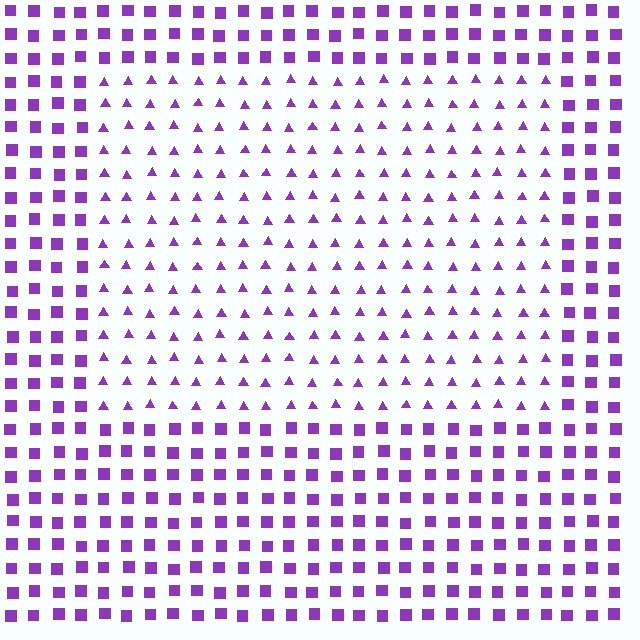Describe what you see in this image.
The image is filled with small purple elements arranged in a uniform grid. A rectangle-shaped region contains triangles, while the surrounding area contains squares. The boundary is defined purely by the change in element shape.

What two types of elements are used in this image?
The image uses triangles inside the rectangle region and squares outside it.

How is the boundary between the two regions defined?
The boundary is defined by a change in element shape: triangles inside vs. squares outside. All elements share the same color and spacing.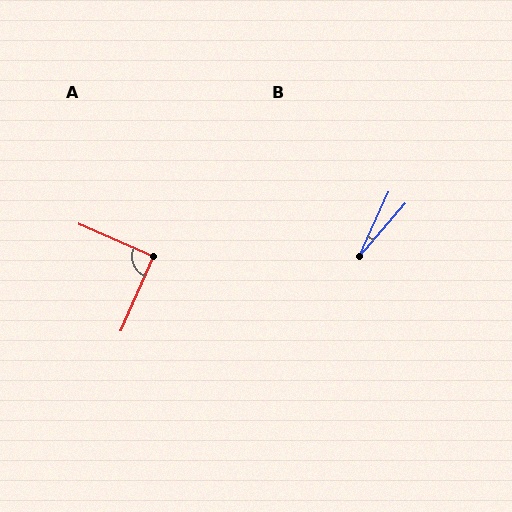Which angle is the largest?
A, at approximately 90 degrees.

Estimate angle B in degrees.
Approximately 16 degrees.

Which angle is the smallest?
B, at approximately 16 degrees.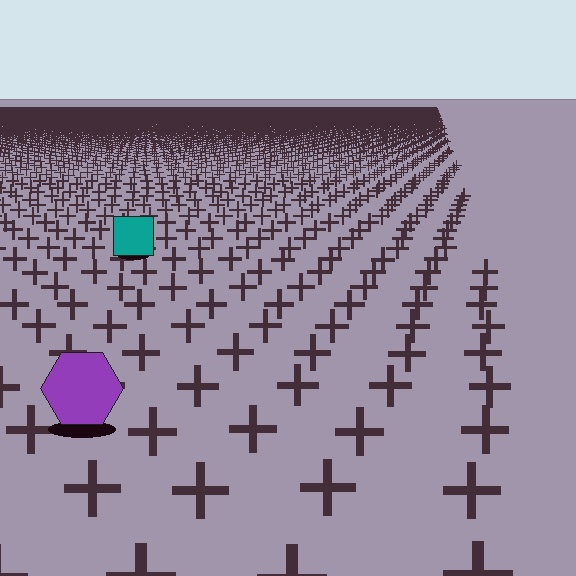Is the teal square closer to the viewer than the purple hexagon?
No. The purple hexagon is closer — you can tell from the texture gradient: the ground texture is coarser near it.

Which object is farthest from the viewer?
The teal square is farthest from the viewer. It appears smaller and the ground texture around it is denser.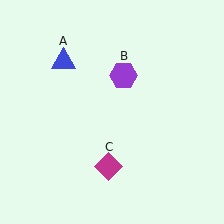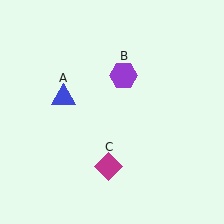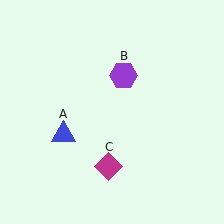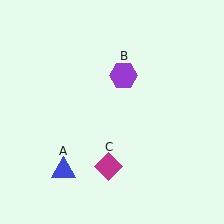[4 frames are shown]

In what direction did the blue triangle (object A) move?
The blue triangle (object A) moved down.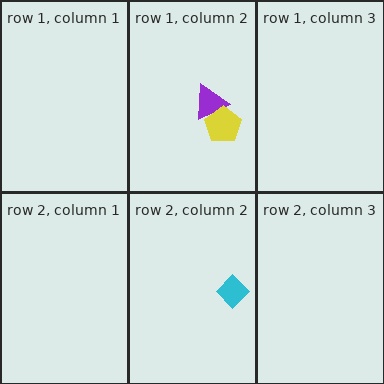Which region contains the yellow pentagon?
The row 1, column 2 region.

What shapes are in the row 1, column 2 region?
The purple triangle, the yellow pentagon.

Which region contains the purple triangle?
The row 1, column 2 region.